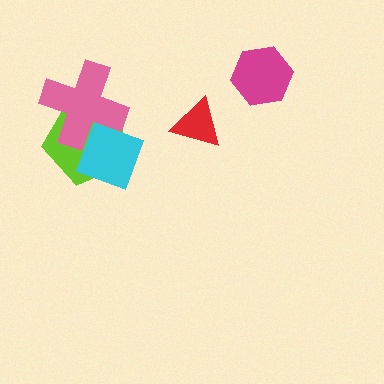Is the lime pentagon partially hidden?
Yes, it is partially covered by another shape.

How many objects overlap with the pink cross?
2 objects overlap with the pink cross.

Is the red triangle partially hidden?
No, no other shape covers it.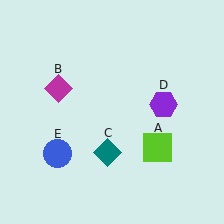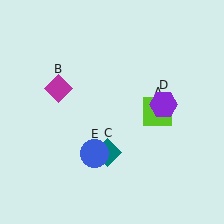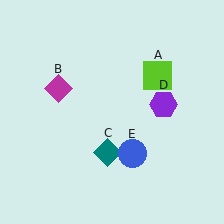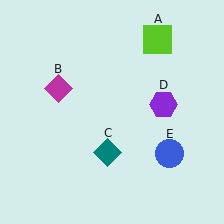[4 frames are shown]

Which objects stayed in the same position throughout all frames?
Magenta diamond (object B) and teal diamond (object C) and purple hexagon (object D) remained stationary.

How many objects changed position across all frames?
2 objects changed position: lime square (object A), blue circle (object E).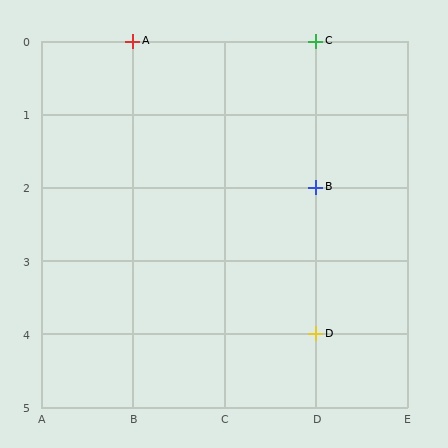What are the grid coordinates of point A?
Point A is at grid coordinates (B, 0).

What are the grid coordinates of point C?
Point C is at grid coordinates (D, 0).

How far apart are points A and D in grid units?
Points A and D are 2 columns and 4 rows apart (about 4.5 grid units diagonally).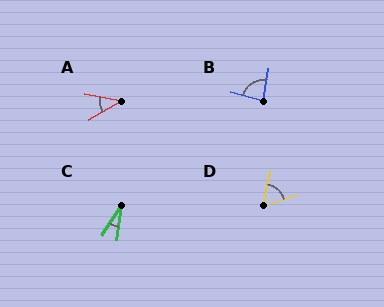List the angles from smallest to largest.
C (25°), A (41°), D (61°), B (83°).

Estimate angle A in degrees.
Approximately 41 degrees.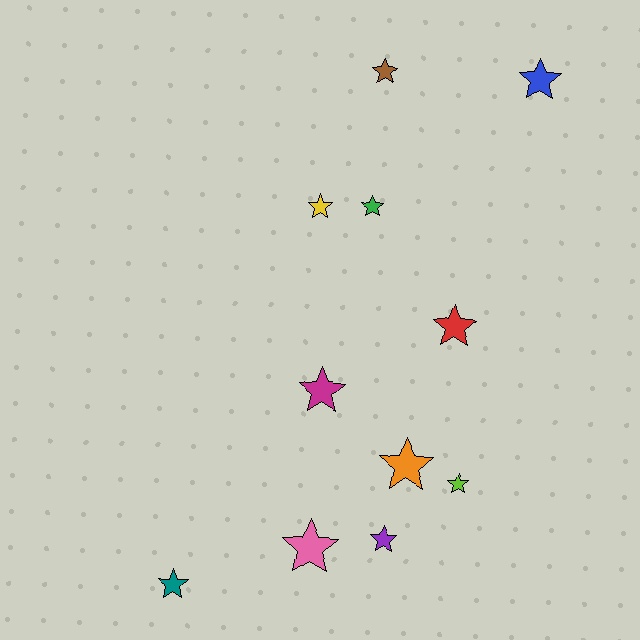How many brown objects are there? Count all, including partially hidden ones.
There is 1 brown object.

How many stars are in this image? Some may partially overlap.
There are 11 stars.